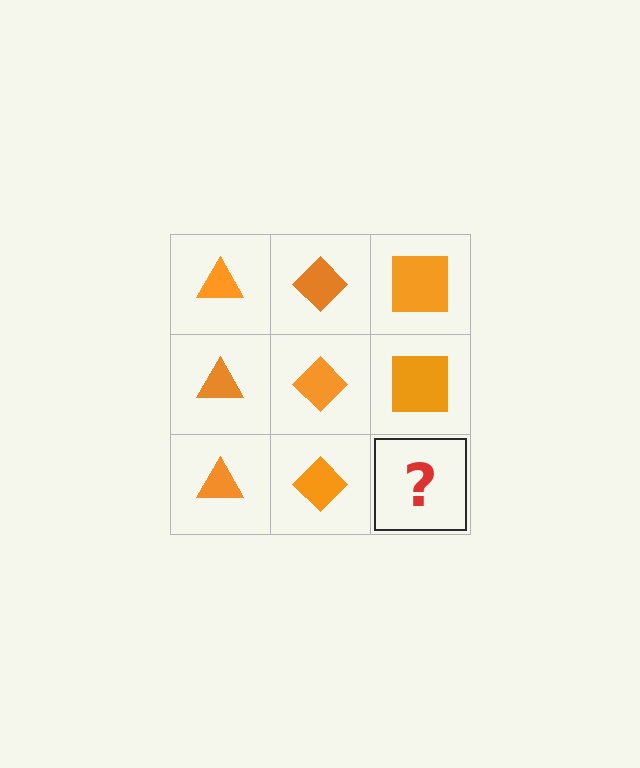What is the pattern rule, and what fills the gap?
The rule is that each column has a consistent shape. The gap should be filled with an orange square.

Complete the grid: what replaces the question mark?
The question mark should be replaced with an orange square.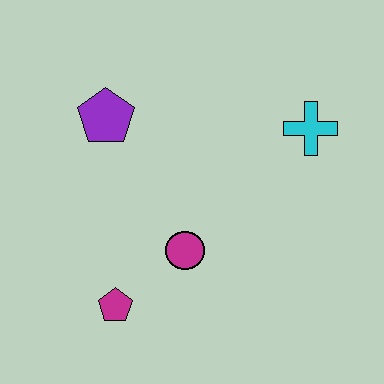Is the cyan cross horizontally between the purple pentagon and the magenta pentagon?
No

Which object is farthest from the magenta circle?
The cyan cross is farthest from the magenta circle.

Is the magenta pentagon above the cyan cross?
No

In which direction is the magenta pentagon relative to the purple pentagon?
The magenta pentagon is below the purple pentagon.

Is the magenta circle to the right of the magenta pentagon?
Yes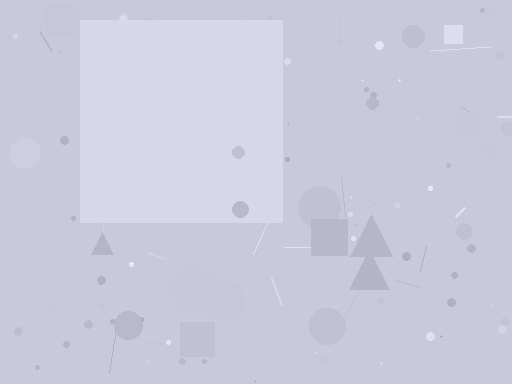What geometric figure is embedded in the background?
A square is embedded in the background.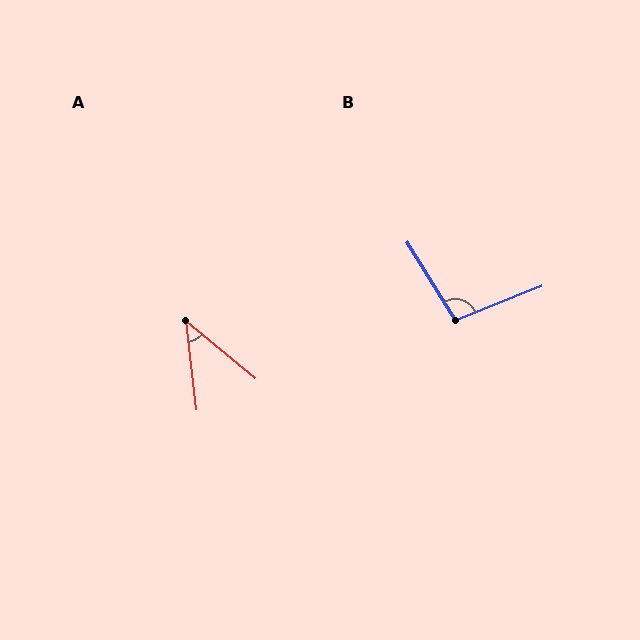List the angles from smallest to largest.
A (44°), B (100°).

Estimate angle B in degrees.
Approximately 100 degrees.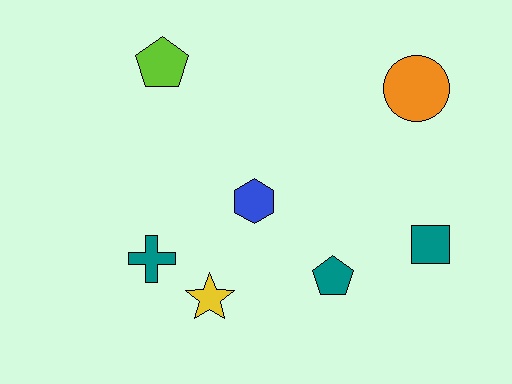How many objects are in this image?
There are 7 objects.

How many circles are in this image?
There is 1 circle.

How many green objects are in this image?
There are no green objects.